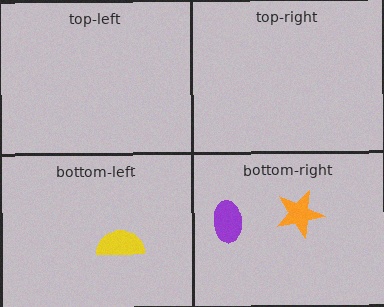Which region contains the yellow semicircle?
The bottom-left region.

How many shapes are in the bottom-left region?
1.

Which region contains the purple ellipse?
The bottom-right region.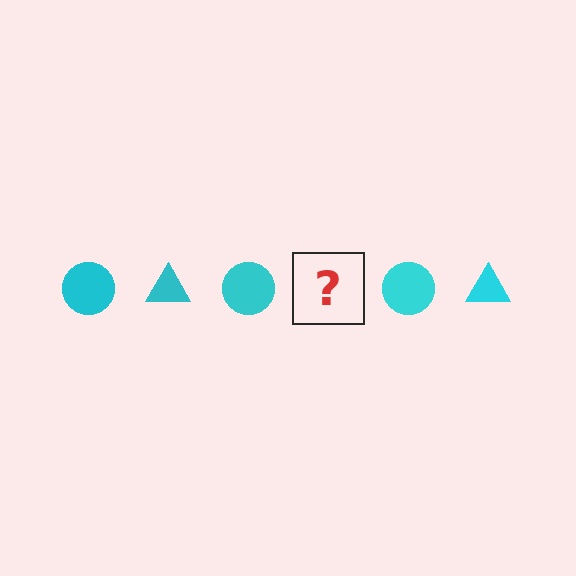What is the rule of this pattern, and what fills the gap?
The rule is that the pattern cycles through circle, triangle shapes in cyan. The gap should be filled with a cyan triangle.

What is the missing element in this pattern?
The missing element is a cyan triangle.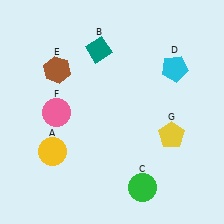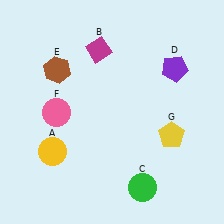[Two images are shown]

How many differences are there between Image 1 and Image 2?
There are 2 differences between the two images.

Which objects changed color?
B changed from teal to magenta. D changed from cyan to purple.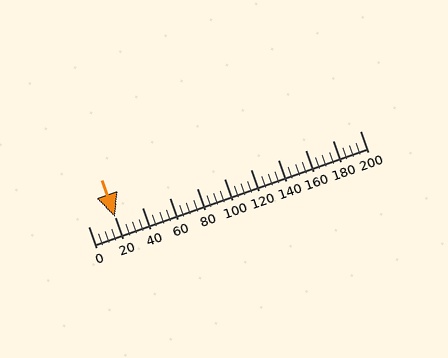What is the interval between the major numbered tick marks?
The major tick marks are spaced 20 units apart.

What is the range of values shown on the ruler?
The ruler shows values from 0 to 200.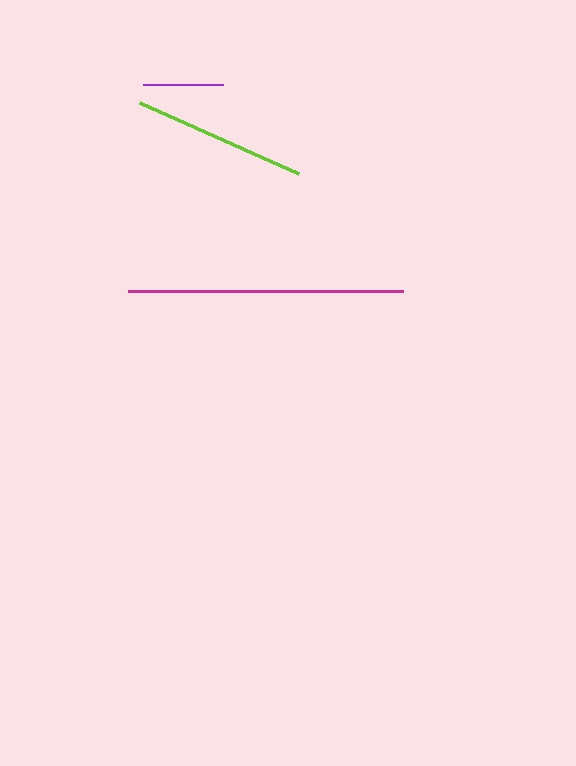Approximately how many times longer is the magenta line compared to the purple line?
The magenta line is approximately 3.4 times the length of the purple line.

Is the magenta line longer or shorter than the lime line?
The magenta line is longer than the lime line.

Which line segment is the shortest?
The purple line is the shortest at approximately 80 pixels.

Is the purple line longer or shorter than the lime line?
The lime line is longer than the purple line.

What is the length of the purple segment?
The purple segment is approximately 80 pixels long.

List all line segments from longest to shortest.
From longest to shortest: magenta, lime, purple.